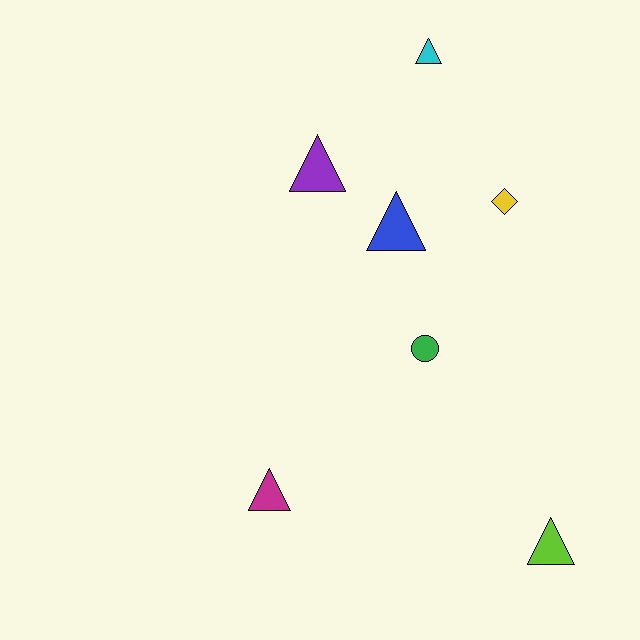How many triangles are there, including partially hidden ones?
There are 5 triangles.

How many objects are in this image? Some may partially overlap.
There are 7 objects.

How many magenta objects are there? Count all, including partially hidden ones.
There is 1 magenta object.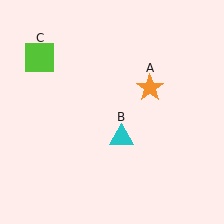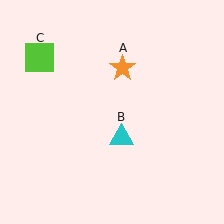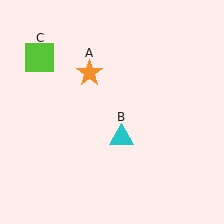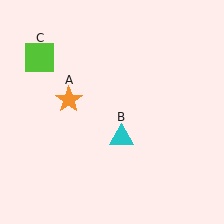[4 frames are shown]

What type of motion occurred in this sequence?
The orange star (object A) rotated counterclockwise around the center of the scene.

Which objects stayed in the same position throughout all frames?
Cyan triangle (object B) and lime square (object C) remained stationary.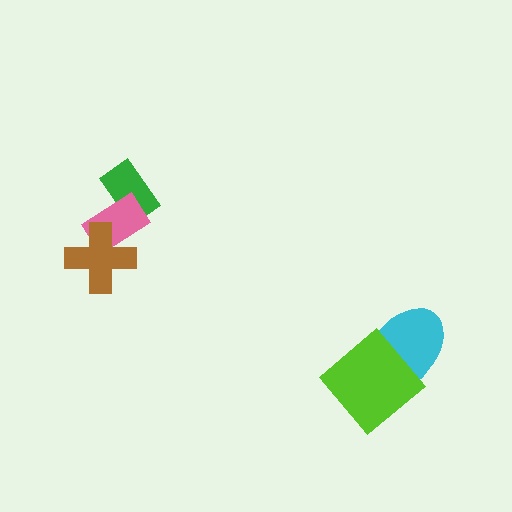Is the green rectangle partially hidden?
Yes, it is partially covered by another shape.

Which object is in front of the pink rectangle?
The brown cross is in front of the pink rectangle.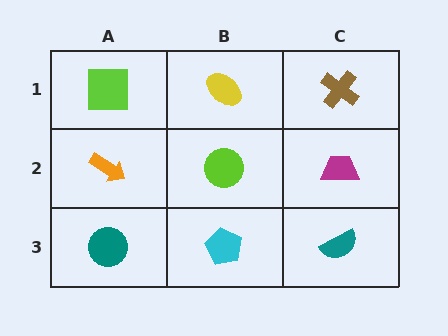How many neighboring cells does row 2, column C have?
3.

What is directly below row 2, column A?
A teal circle.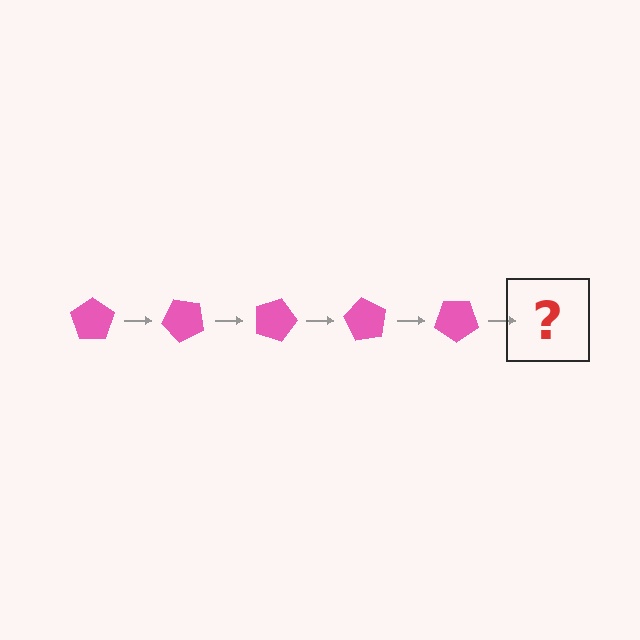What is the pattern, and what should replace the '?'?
The pattern is that the pentagon rotates 45 degrees each step. The '?' should be a pink pentagon rotated 225 degrees.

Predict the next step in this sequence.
The next step is a pink pentagon rotated 225 degrees.